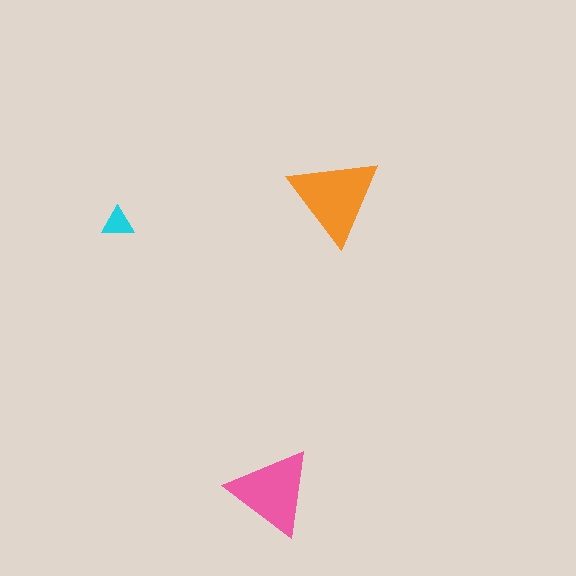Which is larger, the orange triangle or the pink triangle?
The orange one.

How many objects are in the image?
There are 3 objects in the image.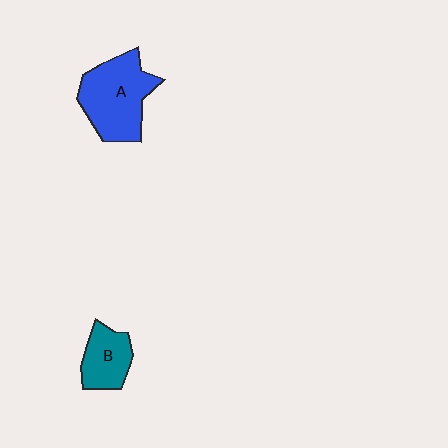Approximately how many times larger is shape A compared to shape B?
Approximately 1.8 times.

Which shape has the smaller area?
Shape B (teal).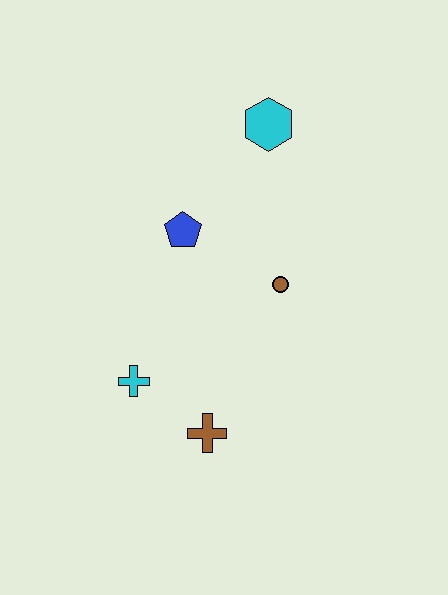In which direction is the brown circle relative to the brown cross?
The brown circle is above the brown cross.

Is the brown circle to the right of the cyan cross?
Yes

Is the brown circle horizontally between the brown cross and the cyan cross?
No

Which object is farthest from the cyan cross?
The cyan hexagon is farthest from the cyan cross.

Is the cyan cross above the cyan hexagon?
No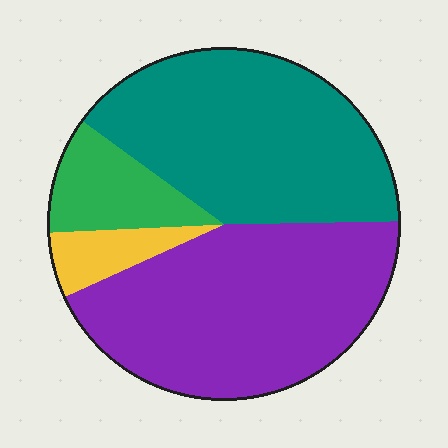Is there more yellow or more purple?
Purple.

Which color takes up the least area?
Yellow, at roughly 5%.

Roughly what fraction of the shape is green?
Green takes up less than a quarter of the shape.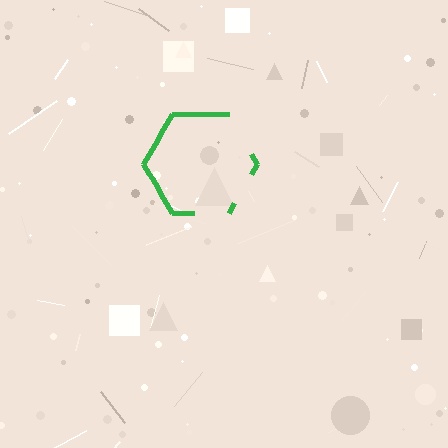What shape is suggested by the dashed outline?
The dashed outline suggests a hexagon.